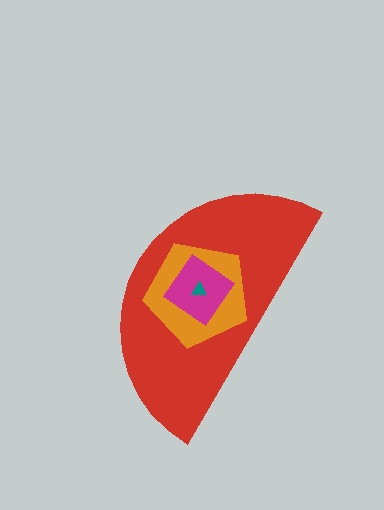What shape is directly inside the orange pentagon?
The magenta diamond.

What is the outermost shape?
The red semicircle.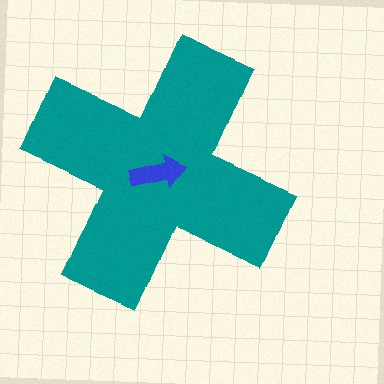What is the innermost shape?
The blue arrow.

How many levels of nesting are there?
2.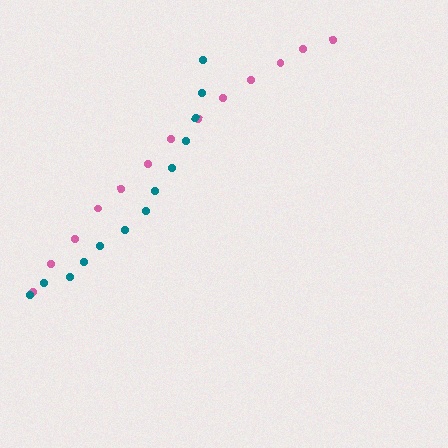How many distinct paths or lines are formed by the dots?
There are 2 distinct paths.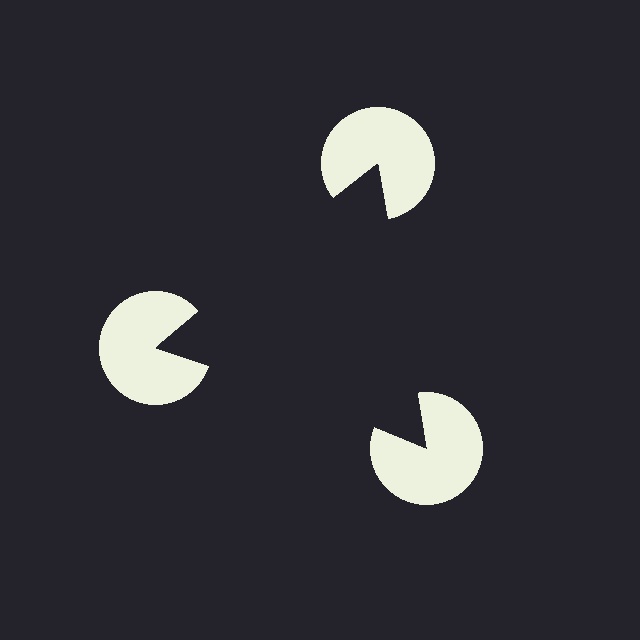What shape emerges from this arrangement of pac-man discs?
An illusory triangle — its edges are inferred from the aligned wedge cuts in the pac-man discs, not physically drawn.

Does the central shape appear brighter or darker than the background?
It typically appears slightly darker than the background, even though no actual brightness change is drawn.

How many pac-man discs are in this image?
There are 3 — one at each vertex of the illusory triangle.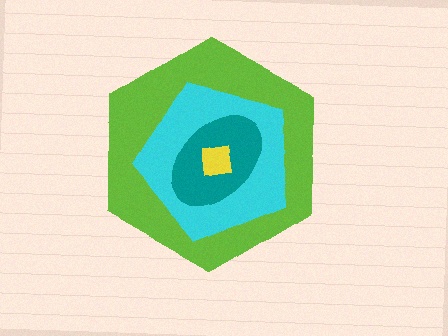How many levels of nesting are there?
4.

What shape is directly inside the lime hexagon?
The cyan pentagon.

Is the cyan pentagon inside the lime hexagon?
Yes.